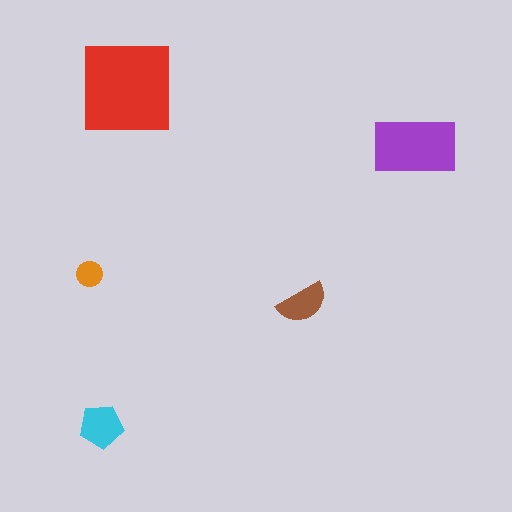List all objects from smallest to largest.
The orange circle, the brown semicircle, the cyan pentagon, the purple rectangle, the red square.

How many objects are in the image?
There are 5 objects in the image.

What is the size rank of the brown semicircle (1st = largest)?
4th.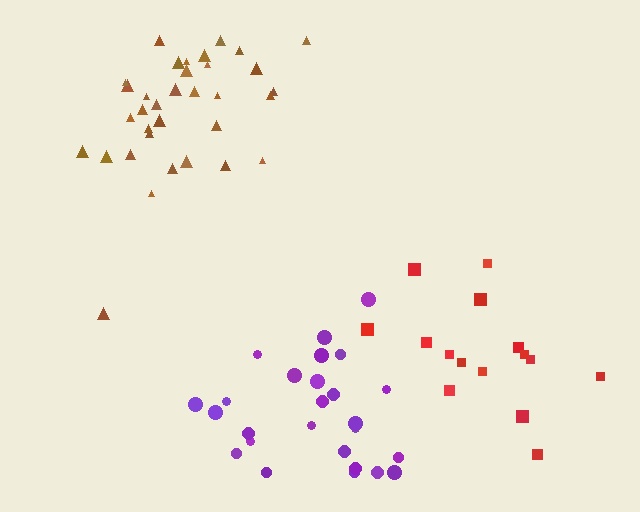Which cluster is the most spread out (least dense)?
Red.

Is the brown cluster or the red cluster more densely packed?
Brown.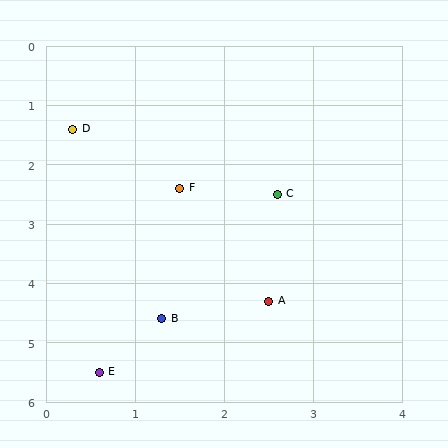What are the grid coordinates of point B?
Point B is at approximately (1.3, 4.6).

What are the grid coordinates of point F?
Point F is at approximately (1.5, 2.4).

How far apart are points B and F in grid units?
Points B and F are about 2.2 grid units apart.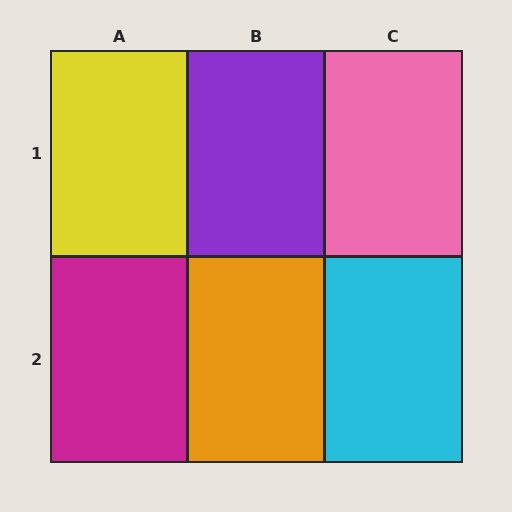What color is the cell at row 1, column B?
Purple.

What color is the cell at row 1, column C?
Pink.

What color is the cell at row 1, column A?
Yellow.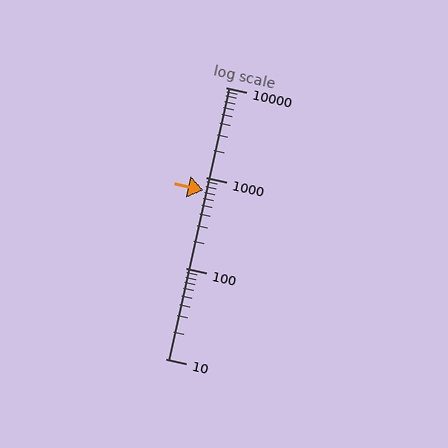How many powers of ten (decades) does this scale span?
The scale spans 3 decades, from 10 to 10000.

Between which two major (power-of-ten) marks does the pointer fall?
The pointer is between 100 and 1000.